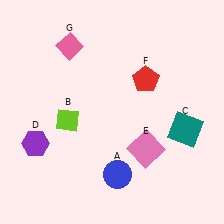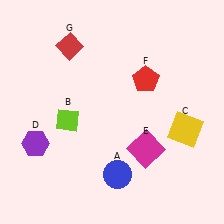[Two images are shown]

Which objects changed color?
C changed from teal to yellow. E changed from pink to magenta. G changed from pink to red.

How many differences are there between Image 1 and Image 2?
There are 3 differences between the two images.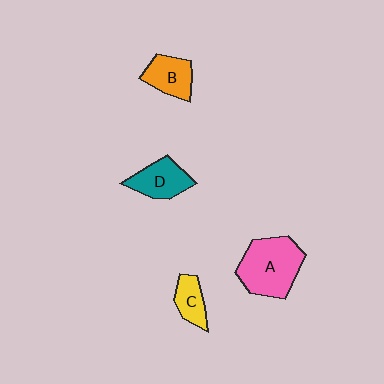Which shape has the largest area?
Shape A (pink).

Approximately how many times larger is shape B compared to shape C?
Approximately 1.3 times.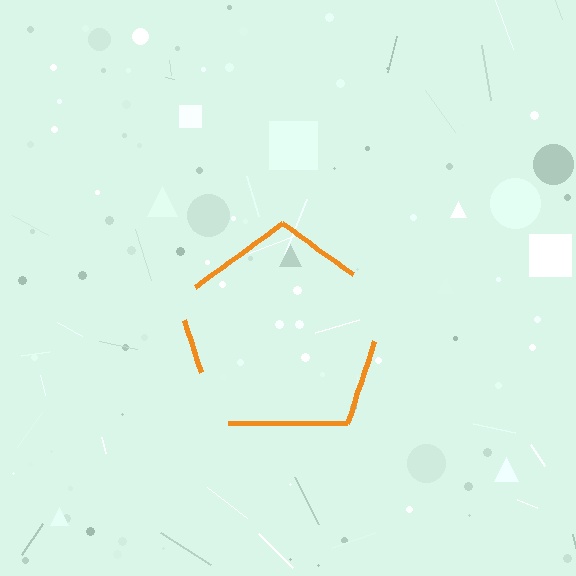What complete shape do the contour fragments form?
The contour fragments form a pentagon.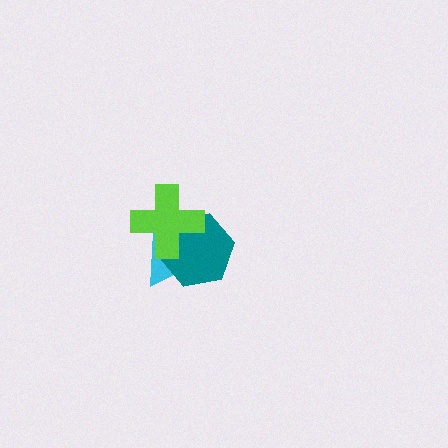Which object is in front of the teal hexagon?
The lime cross is in front of the teal hexagon.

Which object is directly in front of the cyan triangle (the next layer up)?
The teal hexagon is directly in front of the cyan triangle.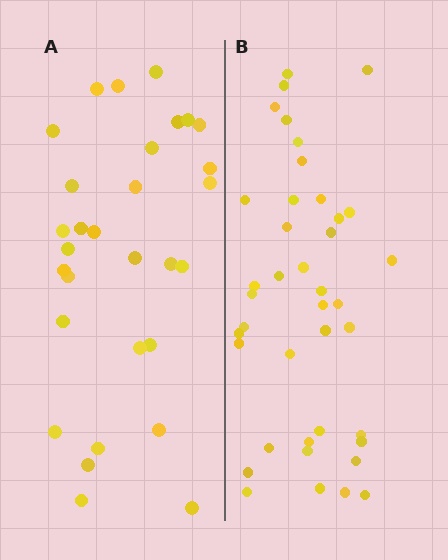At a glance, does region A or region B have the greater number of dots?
Region B (the right region) has more dots.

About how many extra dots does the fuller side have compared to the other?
Region B has roughly 10 or so more dots than region A.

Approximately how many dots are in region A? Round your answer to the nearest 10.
About 30 dots.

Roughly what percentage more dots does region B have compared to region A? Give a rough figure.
About 35% more.